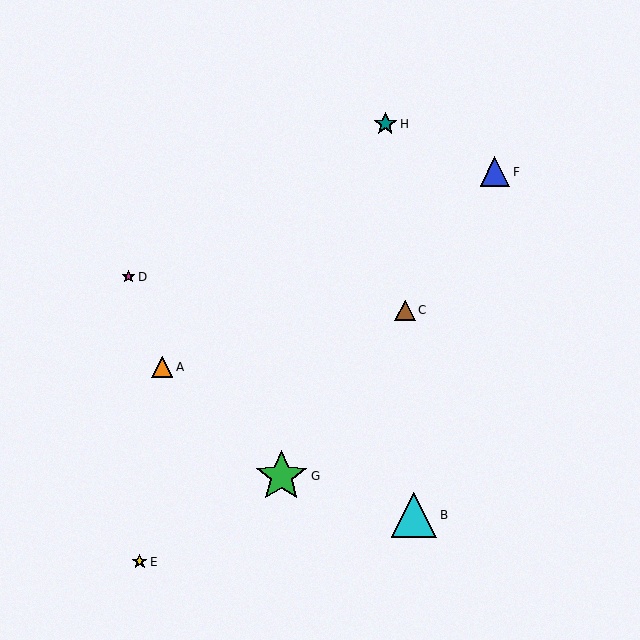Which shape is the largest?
The green star (labeled G) is the largest.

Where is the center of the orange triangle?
The center of the orange triangle is at (162, 367).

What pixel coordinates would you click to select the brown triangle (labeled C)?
Click at (405, 310) to select the brown triangle C.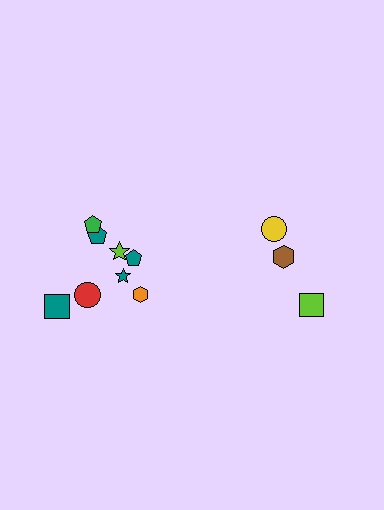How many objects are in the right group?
There are 3 objects.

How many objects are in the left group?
There are 8 objects.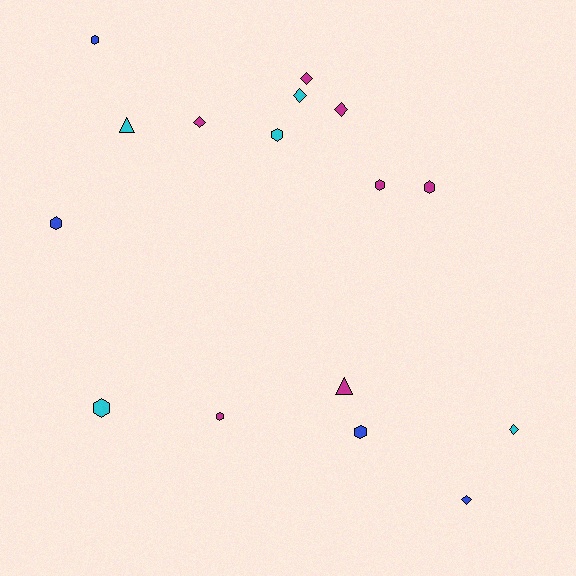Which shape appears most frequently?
Hexagon, with 8 objects.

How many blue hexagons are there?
There are 3 blue hexagons.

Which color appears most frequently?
Magenta, with 7 objects.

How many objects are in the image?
There are 16 objects.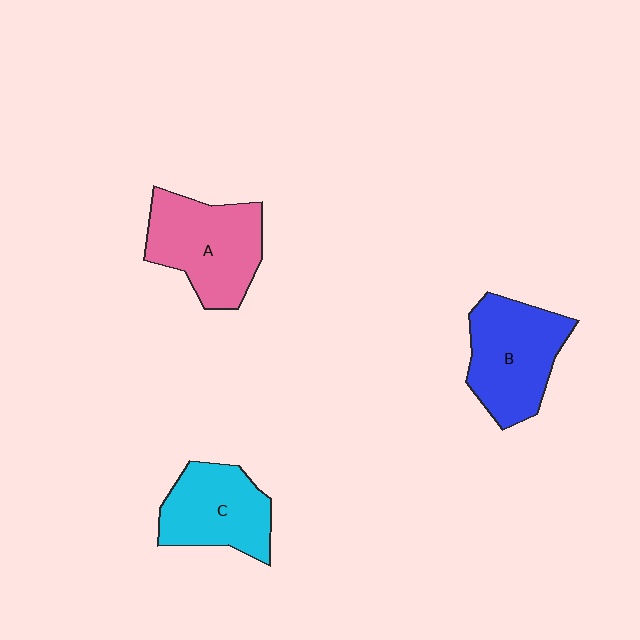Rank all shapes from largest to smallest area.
From largest to smallest: A (pink), B (blue), C (cyan).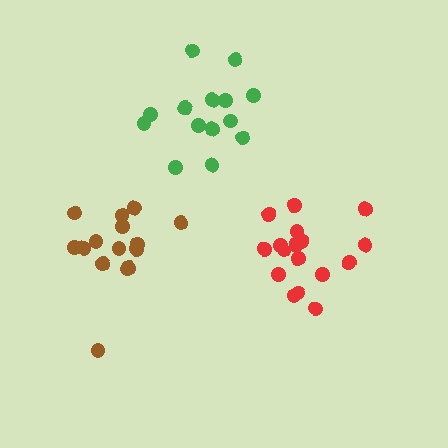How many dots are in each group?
Group 1: 18 dots, Group 2: 15 dots, Group 3: 14 dots (47 total).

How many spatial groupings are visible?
There are 3 spatial groupings.